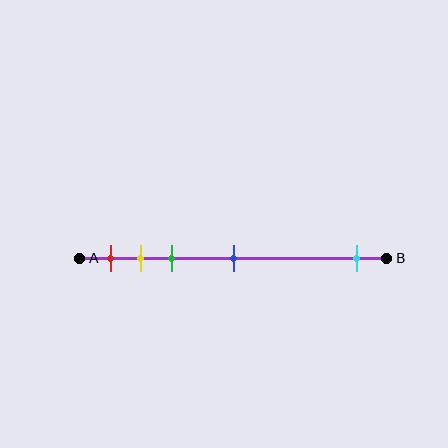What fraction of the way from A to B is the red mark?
The red mark is approximately 10% (0.1) of the way from A to B.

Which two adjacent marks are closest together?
The yellow and green marks are the closest adjacent pair.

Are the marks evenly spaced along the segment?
No, the marks are not evenly spaced.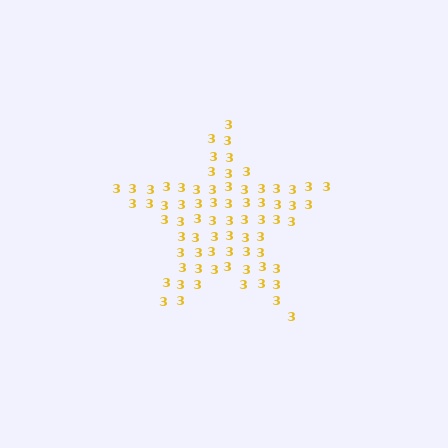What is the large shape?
The large shape is a star.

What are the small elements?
The small elements are digit 3's.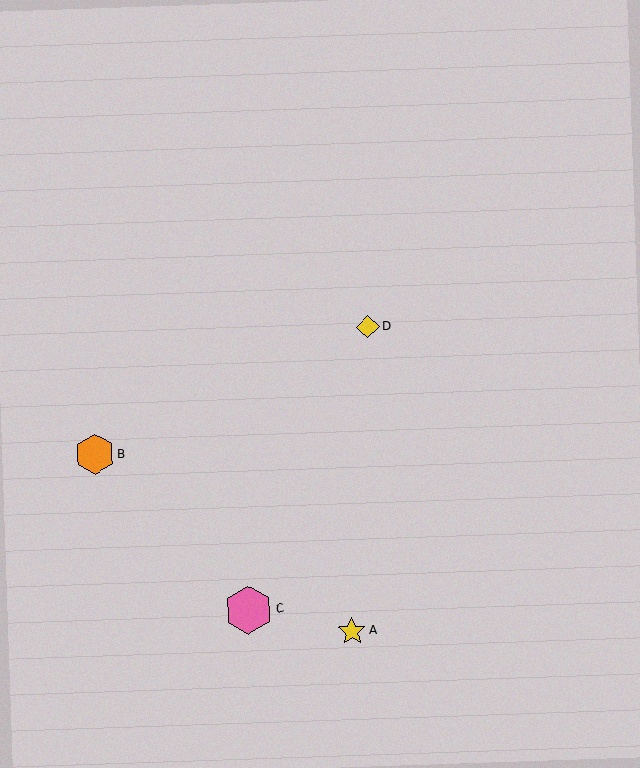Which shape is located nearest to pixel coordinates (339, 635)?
The yellow star (labeled A) at (352, 631) is nearest to that location.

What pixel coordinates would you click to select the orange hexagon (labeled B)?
Click at (95, 454) to select the orange hexagon B.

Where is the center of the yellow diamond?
The center of the yellow diamond is at (368, 327).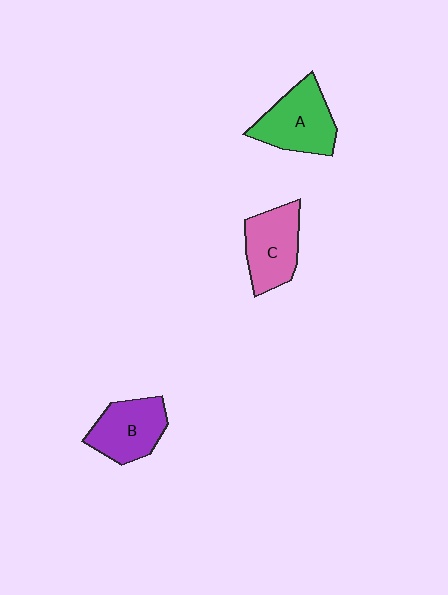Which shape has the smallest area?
Shape B (purple).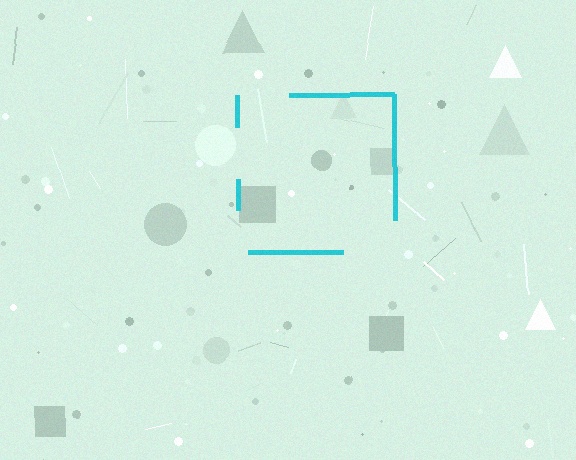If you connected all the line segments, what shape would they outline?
They would outline a square.